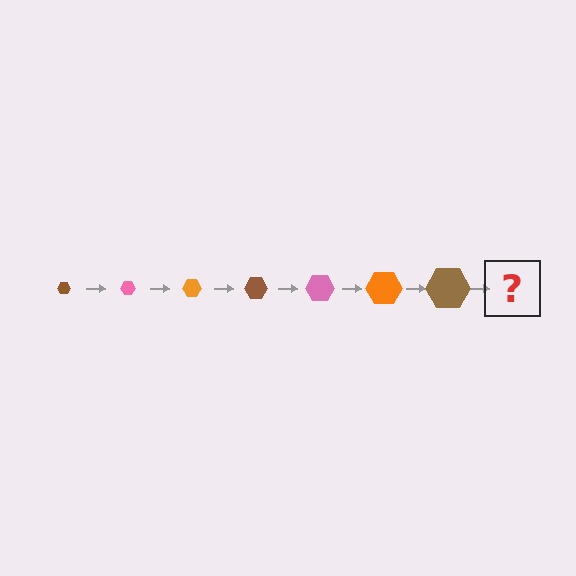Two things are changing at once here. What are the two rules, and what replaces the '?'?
The two rules are that the hexagon grows larger each step and the color cycles through brown, pink, and orange. The '?' should be a pink hexagon, larger than the previous one.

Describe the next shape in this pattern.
It should be a pink hexagon, larger than the previous one.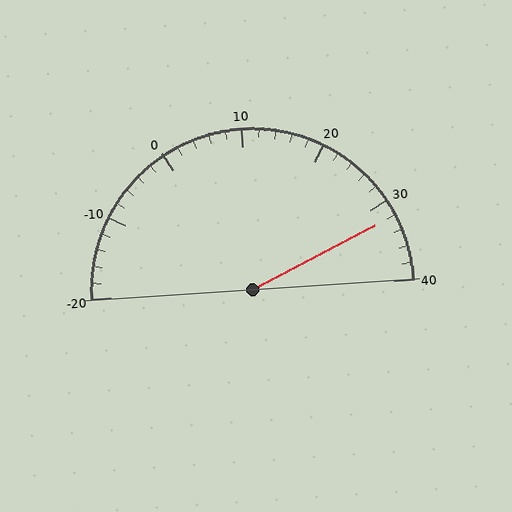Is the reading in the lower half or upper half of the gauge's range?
The reading is in the upper half of the range (-20 to 40).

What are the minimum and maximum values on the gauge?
The gauge ranges from -20 to 40.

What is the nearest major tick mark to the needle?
The nearest major tick mark is 30.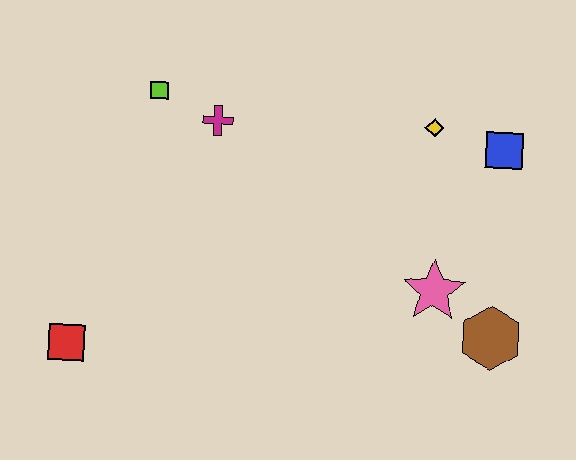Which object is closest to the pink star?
The brown hexagon is closest to the pink star.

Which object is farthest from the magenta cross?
The brown hexagon is farthest from the magenta cross.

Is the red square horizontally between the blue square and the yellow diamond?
No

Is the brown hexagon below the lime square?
Yes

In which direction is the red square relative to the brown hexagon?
The red square is to the left of the brown hexagon.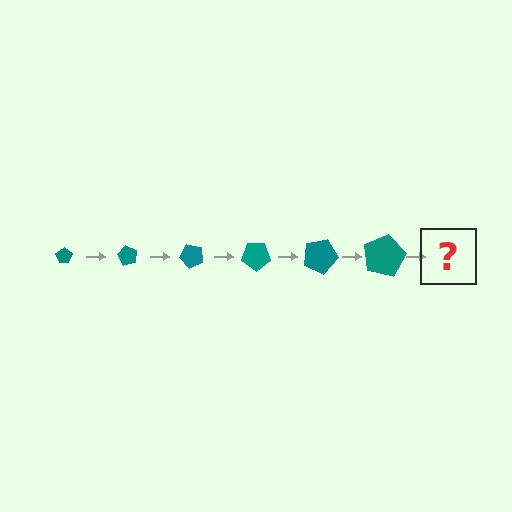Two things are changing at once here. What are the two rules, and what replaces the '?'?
The two rules are that the pentagon grows larger each step and it rotates 60 degrees each step. The '?' should be a pentagon, larger than the previous one and rotated 360 degrees from the start.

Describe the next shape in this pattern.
It should be a pentagon, larger than the previous one and rotated 360 degrees from the start.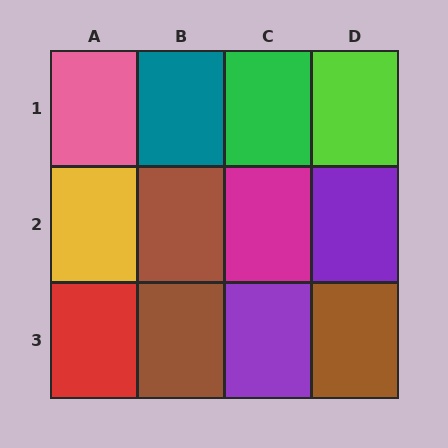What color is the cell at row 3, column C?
Purple.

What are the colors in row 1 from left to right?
Pink, teal, green, lime.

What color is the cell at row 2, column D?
Purple.